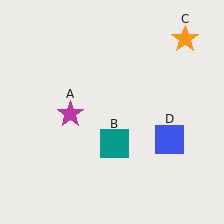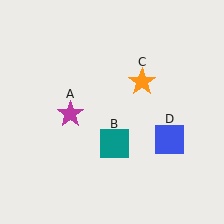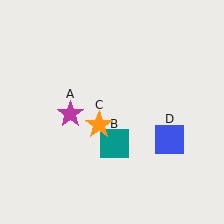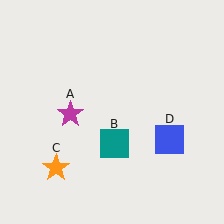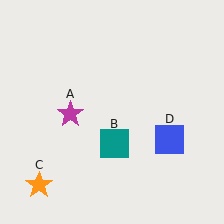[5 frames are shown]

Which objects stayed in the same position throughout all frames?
Magenta star (object A) and teal square (object B) and blue square (object D) remained stationary.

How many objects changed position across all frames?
1 object changed position: orange star (object C).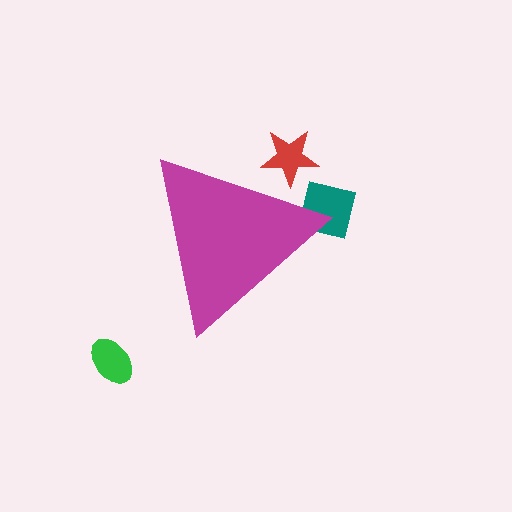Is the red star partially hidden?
Yes, the red star is partially hidden behind the magenta triangle.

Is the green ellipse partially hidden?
No, the green ellipse is fully visible.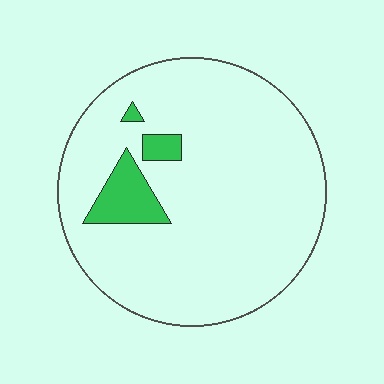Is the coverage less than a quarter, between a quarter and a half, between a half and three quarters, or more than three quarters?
Less than a quarter.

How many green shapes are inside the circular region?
3.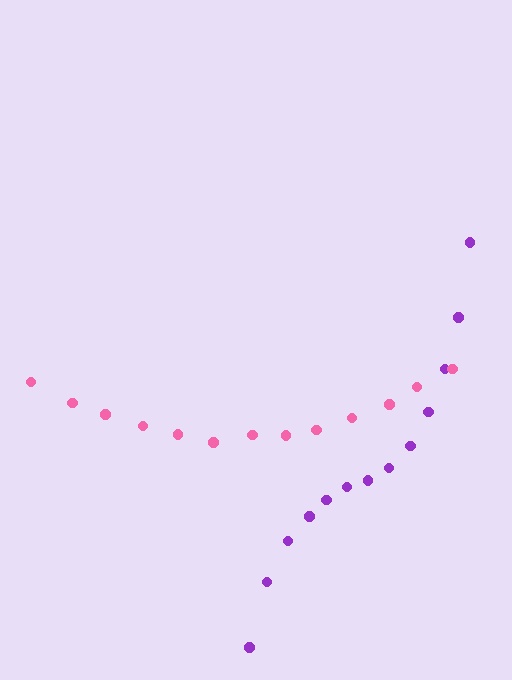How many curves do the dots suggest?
There are 2 distinct paths.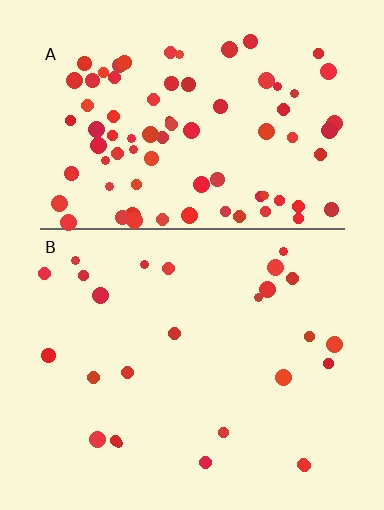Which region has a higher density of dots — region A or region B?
A (the top).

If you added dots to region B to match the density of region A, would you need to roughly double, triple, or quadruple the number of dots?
Approximately triple.